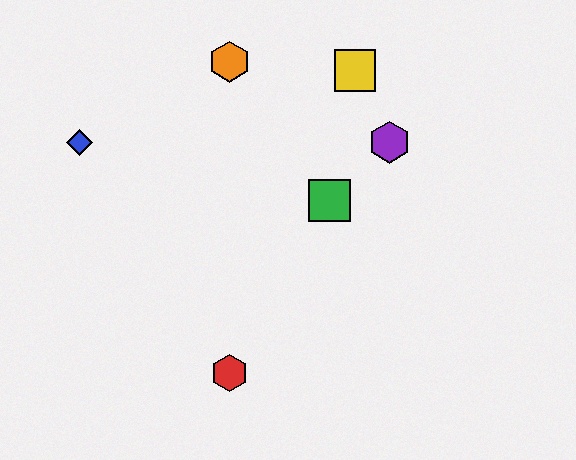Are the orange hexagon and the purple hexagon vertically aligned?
No, the orange hexagon is at x≈229 and the purple hexagon is at x≈390.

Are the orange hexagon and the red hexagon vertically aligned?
Yes, both are at x≈229.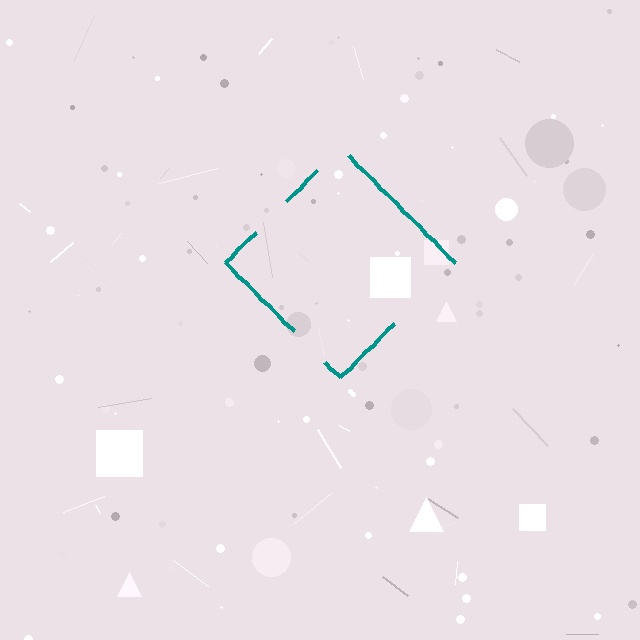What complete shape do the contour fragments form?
The contour fragments form a diamond.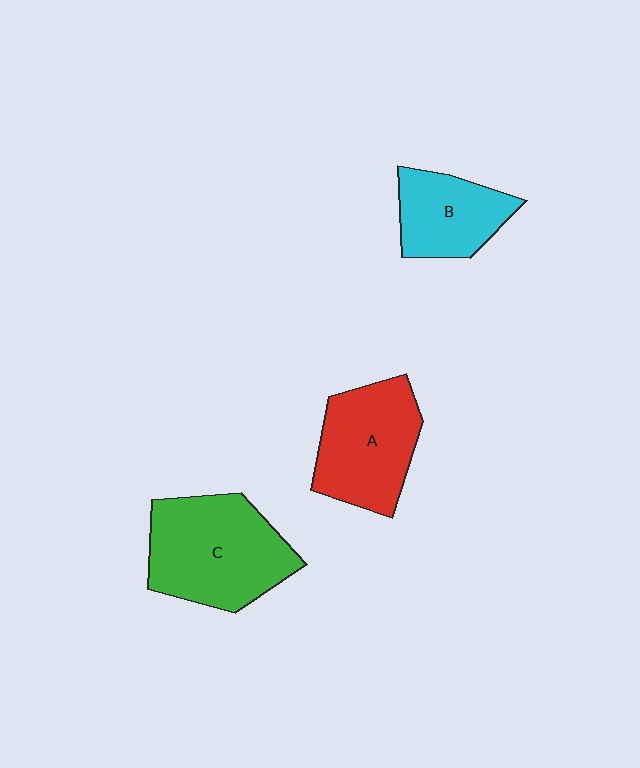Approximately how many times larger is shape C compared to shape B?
Approximately 1.6 times.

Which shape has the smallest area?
Shape B (cyan).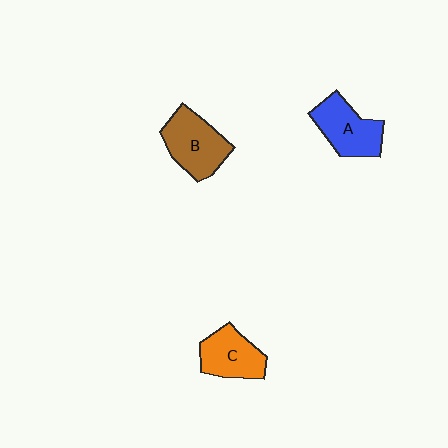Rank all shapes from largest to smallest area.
From largest to smallest: B (brown), A (blue), C (orange).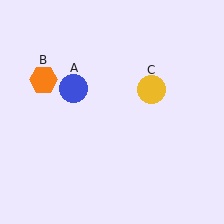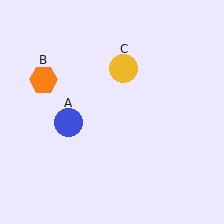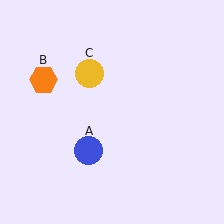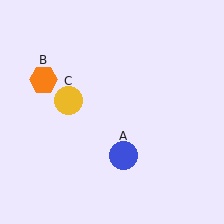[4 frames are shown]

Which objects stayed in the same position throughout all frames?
Orange hexagon (object B) remained stationary.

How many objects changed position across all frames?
2 objects changed position: blue circle (object A), yellow circle (object C).